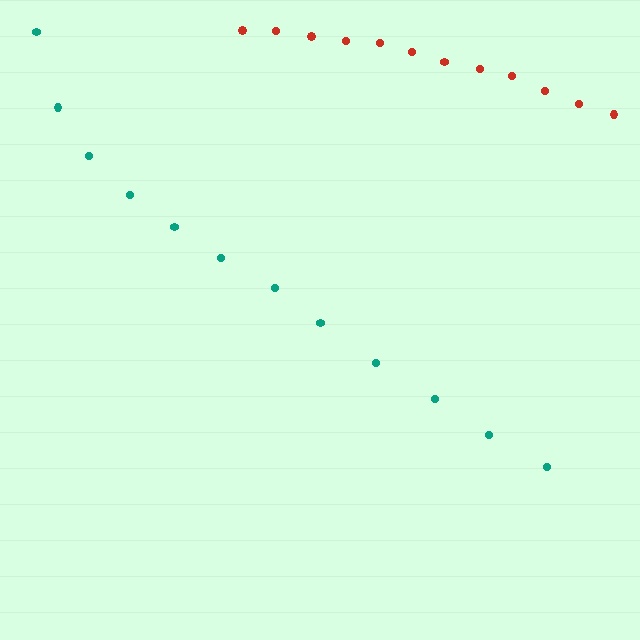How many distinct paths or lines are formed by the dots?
There are 2 distinct paths.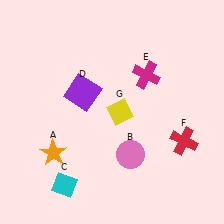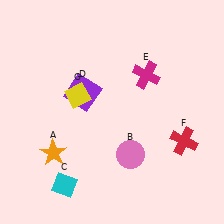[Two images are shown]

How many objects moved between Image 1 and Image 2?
1 object moved between the two images.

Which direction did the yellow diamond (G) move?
The yellow diamond (G) moved left.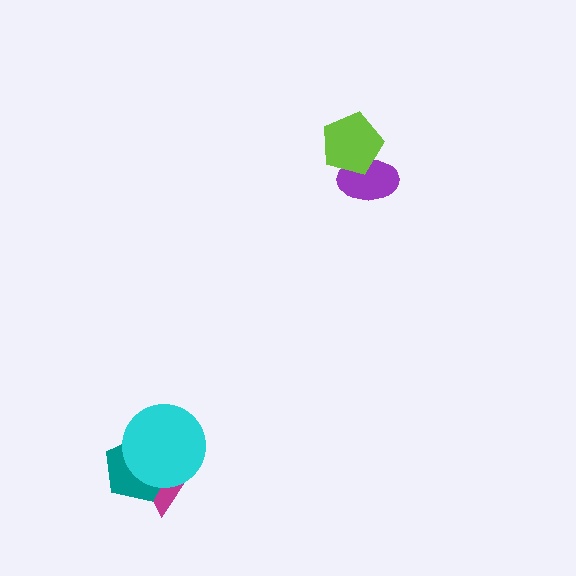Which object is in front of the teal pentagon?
The cyan circle is in front of the teal pentagon.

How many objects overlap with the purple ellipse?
1 object overlaps with the purple ellipse.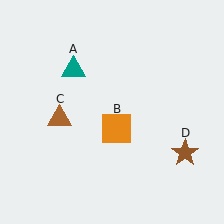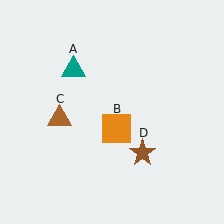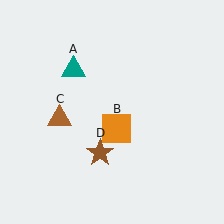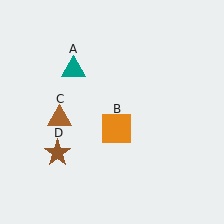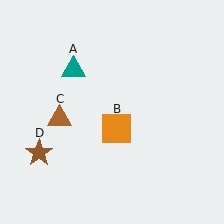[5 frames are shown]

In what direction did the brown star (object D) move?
The brown star (object D) moved left.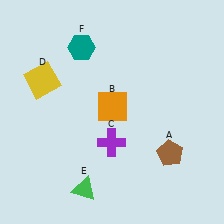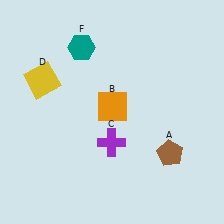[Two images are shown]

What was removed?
The green triangle (E) was removed in Image 2.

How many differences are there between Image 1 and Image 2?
There is 1 difference between the two images.